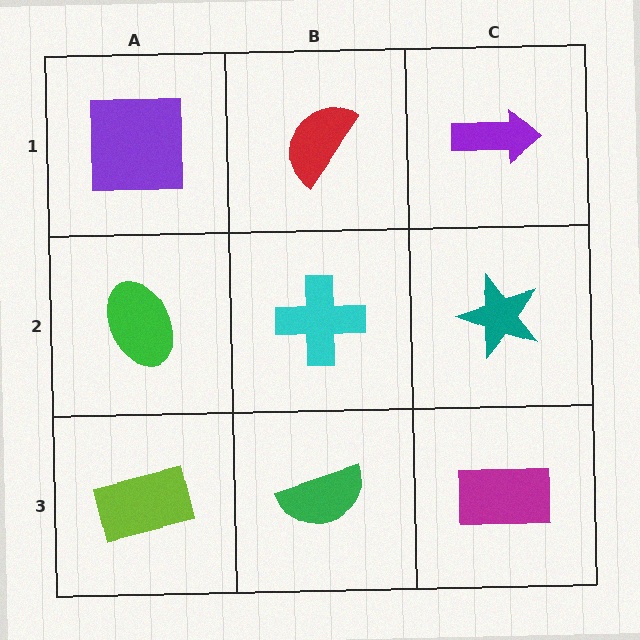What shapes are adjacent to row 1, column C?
A teal star (row 2, column C), a red semicircle (row 1, column B).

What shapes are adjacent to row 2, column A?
A purple square (row 1, column A), a lime rectangle (row 3, column A), a cyan cross (row 2, column B).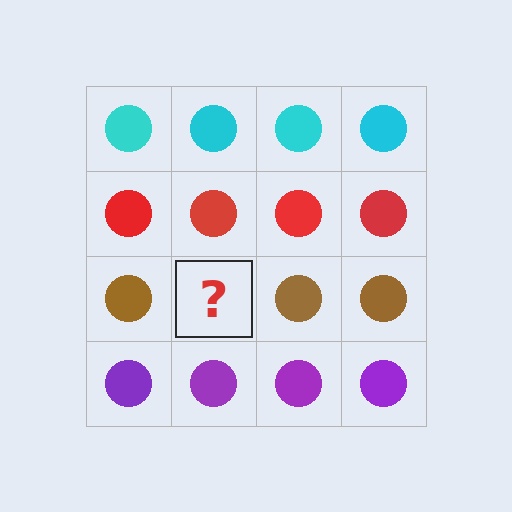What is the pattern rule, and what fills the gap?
The rule is that each row has a consistent color. The gap should be filled with a brown circle.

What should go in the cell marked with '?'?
The missing cell should contain a brown circle.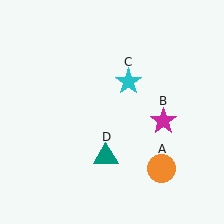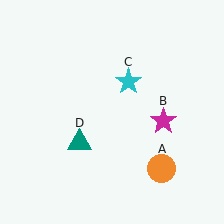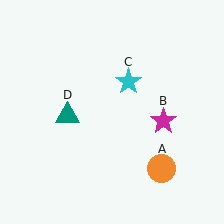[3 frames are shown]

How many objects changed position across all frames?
1 object changed position: teal triangle (object D).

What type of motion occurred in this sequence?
The teal triangle (object D) rotated clockwise around the center of the scene.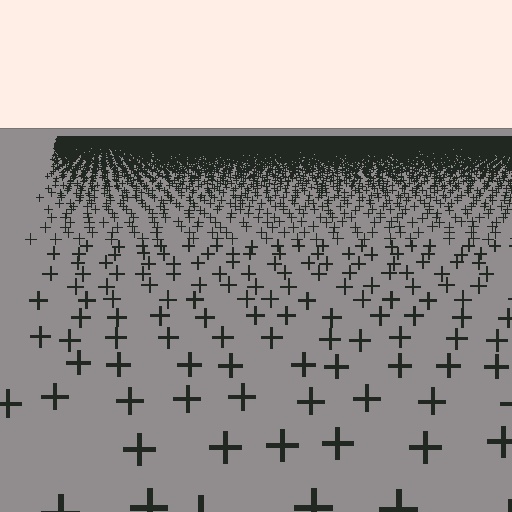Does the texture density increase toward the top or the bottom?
Density increases toward the top.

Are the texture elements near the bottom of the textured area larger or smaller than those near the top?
Larger. Near the bottom, elements are closer to the viewer and appear at a bigger on-screen size.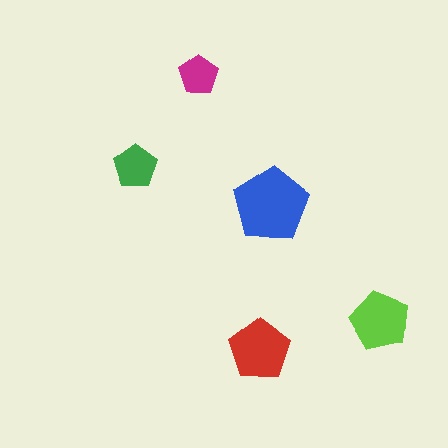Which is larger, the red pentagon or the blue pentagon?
The blue one.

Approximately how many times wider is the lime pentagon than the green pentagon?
About 1.5 times wider.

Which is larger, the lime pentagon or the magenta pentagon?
The lime one.